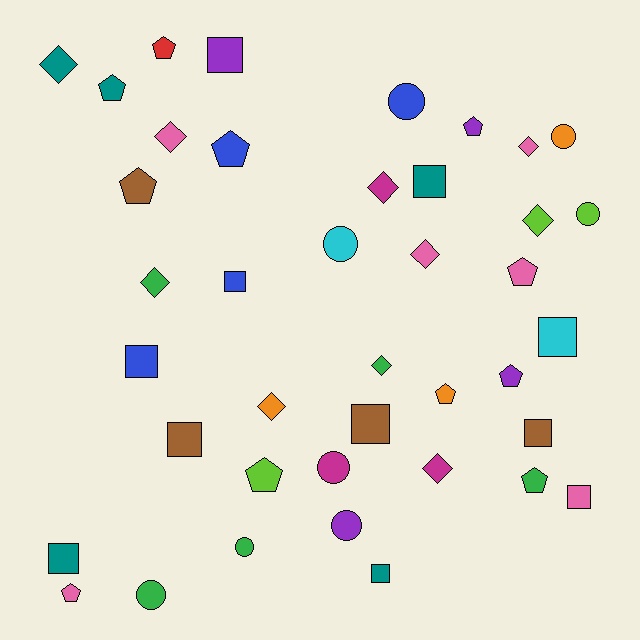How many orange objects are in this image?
There are 3 orange objects.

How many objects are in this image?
There are 40 objects.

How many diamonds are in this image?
There are 10 diamonds.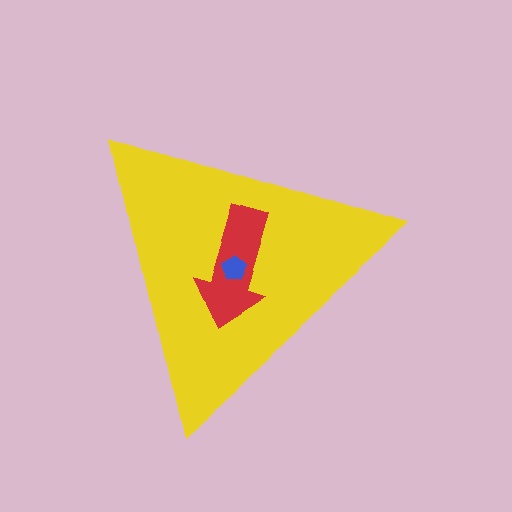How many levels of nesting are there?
3.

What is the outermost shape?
The yellow triangle.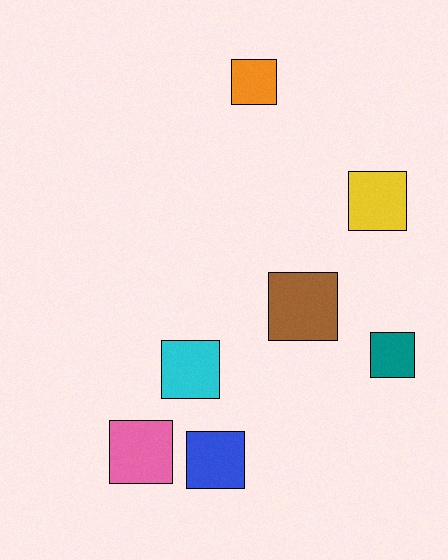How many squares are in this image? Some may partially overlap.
There are 7 squares.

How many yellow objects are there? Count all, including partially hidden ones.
There is 1 yellow object.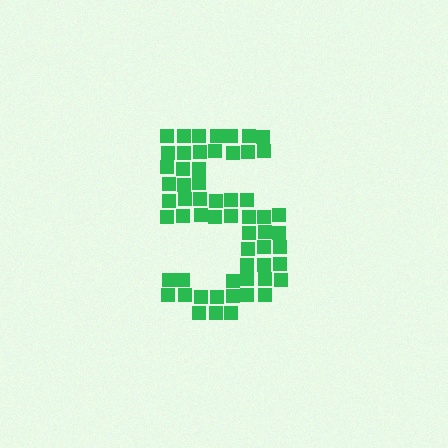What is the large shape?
The large shape is the digit 5.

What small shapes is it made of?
It is made of small squares.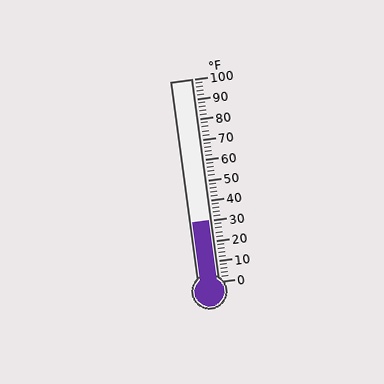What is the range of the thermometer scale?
The thermometer scale ranges from 0°F to 100°F.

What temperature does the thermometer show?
The thermometer shows approximately 30°F.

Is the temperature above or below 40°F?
The temperature is below 40°F.